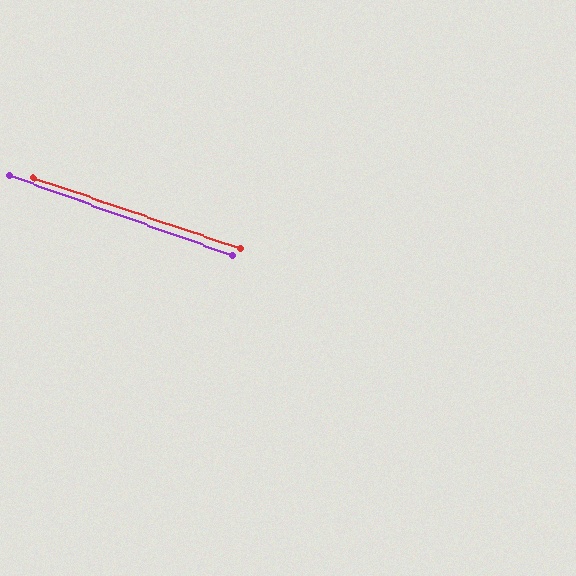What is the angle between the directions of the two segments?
Approximately 1 degree.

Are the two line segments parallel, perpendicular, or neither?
Parallel — their directions differ by only 0.8°.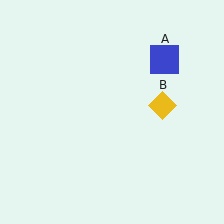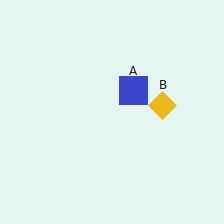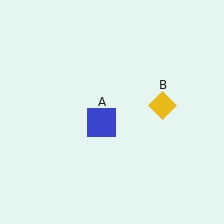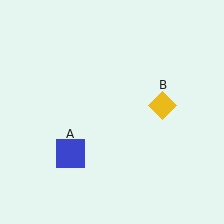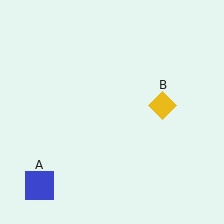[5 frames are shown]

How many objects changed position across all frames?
1 object changed position: blue square (object A).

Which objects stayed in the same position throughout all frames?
Yellow diamond (object B) remained stationary.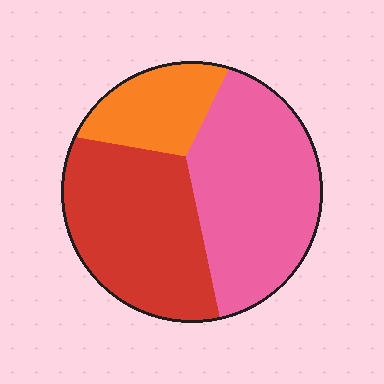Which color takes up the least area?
Orange, at roughly 15%.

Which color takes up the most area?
Pink, at roughly 45%.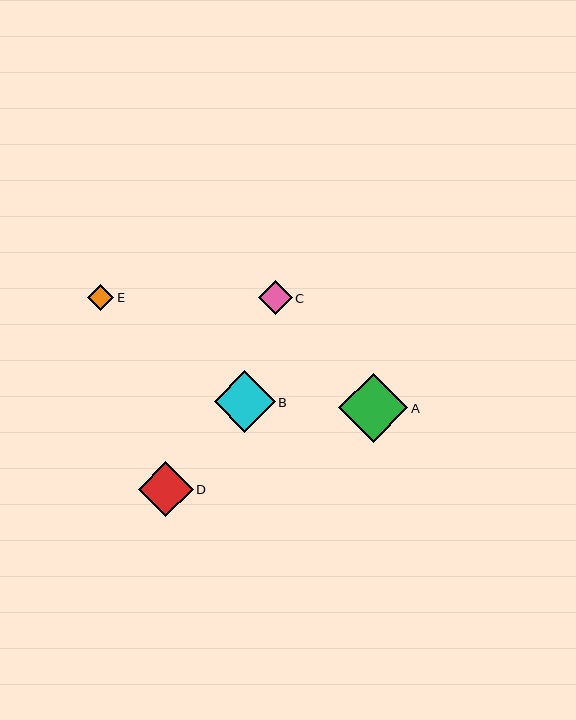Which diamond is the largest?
Diamond A is the largest with a size of approximately 69 pixels.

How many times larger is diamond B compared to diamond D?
Diamond B is approximately 1.1 times the size of diamond D.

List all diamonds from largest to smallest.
From largest to smallest: A, B, D, C, E.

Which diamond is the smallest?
Diamond E is the smallest with a size of approximately 26 pixels.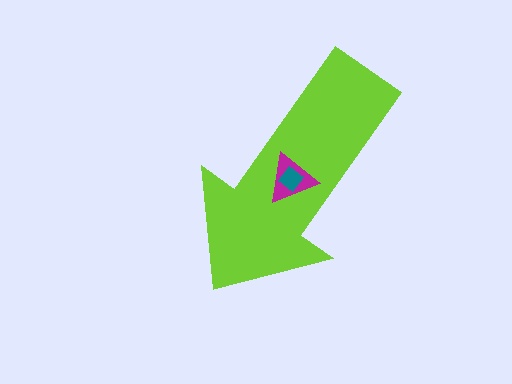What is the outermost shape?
The lime arrow.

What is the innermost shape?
The teal diamond.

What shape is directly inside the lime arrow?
The magenta triangle.